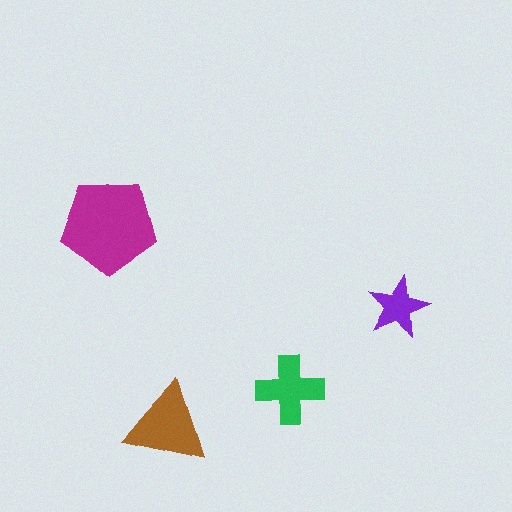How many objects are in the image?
There are 4 objects in the image.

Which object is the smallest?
The purple star.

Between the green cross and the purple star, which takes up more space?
The green cross.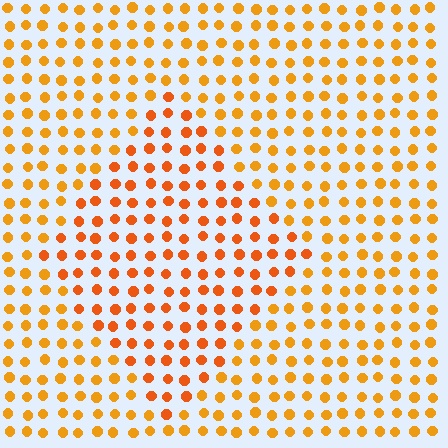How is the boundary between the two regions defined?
The boundary is defined purely by a slight shift in hue (about 19 degrees). Spacing, size, and orientation are identical on both sides.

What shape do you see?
I see a diamond.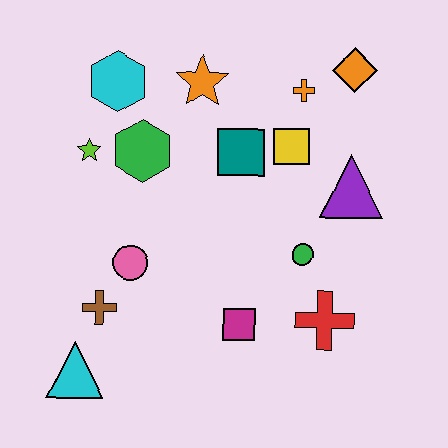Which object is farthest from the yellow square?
The cyan triangle is farthest from the yellow square.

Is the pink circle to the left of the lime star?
No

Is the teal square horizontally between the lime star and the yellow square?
Yes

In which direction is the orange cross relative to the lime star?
The orange cross is to the right of the lime star.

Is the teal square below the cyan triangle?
No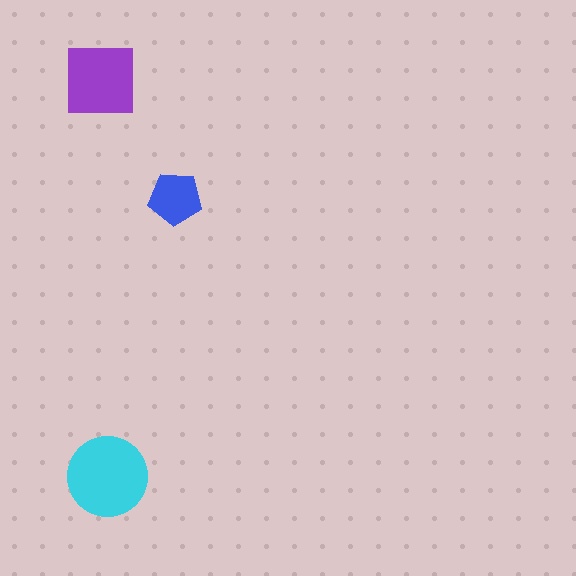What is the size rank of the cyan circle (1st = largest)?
1st.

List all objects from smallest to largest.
The blue pentagon, the purple square, the cyan circle.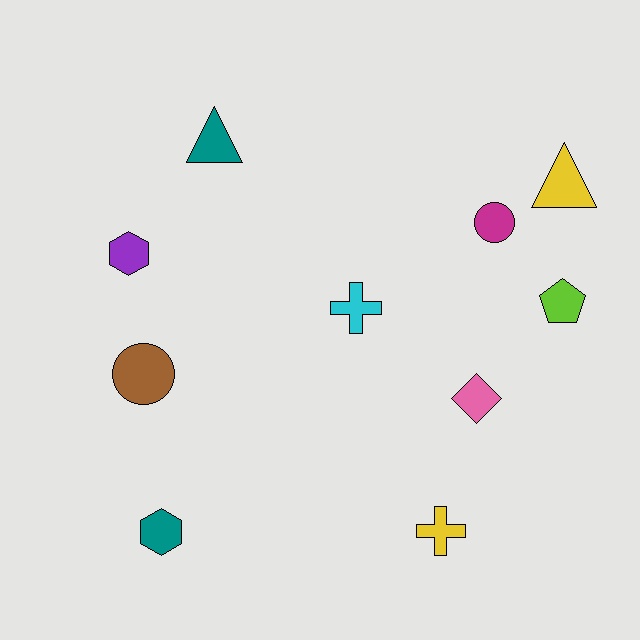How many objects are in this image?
There are 10 objects.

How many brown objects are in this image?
There is 1 brown object.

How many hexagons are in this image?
There are 2 hexagons.